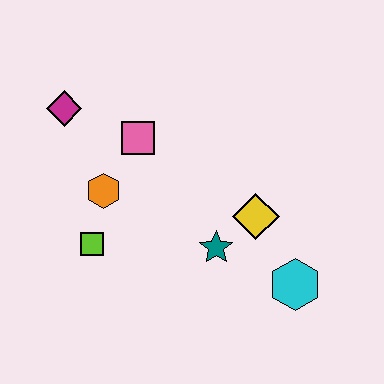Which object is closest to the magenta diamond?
The pink square is closest to the magenta diamond.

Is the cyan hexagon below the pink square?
Yes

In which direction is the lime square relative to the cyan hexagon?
The lime square is to the left of the cyan hexagon.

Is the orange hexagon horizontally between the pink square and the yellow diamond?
No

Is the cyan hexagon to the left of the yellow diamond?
No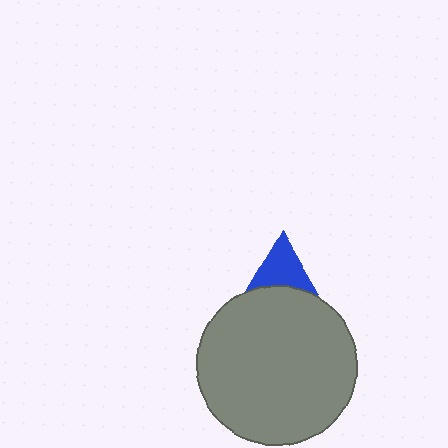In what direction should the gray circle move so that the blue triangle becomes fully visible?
The gray circle should move down. That is the shortest direction to clear the overlap and leave the blue triangle fully visible.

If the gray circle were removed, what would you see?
You would see the complete blue triangle.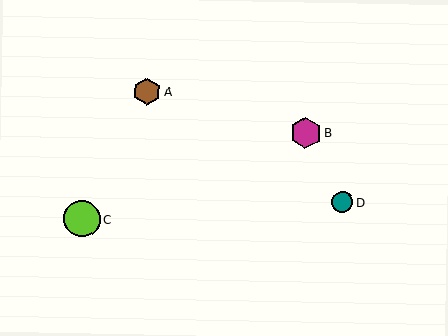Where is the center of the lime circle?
The center of the lime circle is at (82, 219).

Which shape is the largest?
The lime circle (labeled C) is the largest.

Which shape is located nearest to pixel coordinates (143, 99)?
The brown hexagon (labeled A) at (147, 92) is nearest to that location.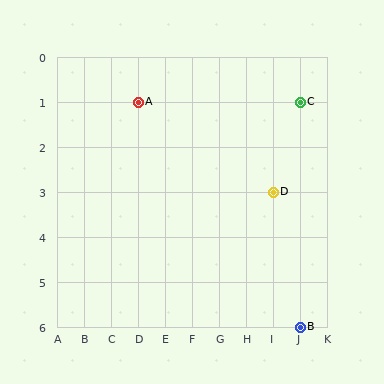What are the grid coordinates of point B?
Point B is at grid coordinates (J, 6).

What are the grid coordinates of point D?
Point D is at grid coordinates (I, 3).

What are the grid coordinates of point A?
Point A is at grid coordinates (D, 1).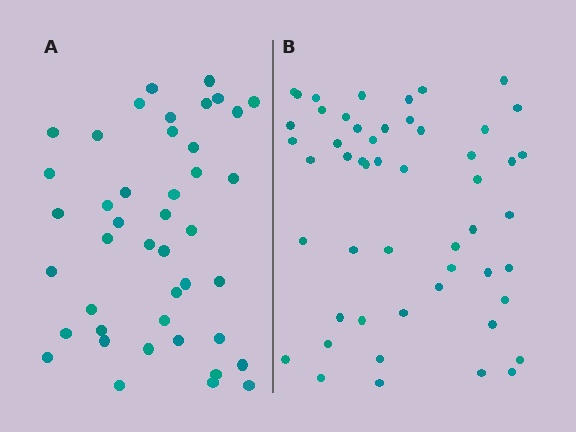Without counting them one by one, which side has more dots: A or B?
Region B (the right region) has more dots.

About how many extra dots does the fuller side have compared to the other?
Region B has roughly 8 or so more dots than region A.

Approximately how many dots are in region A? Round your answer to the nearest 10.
About 40 dots. (The exact count is 43, which rounds to 40.)